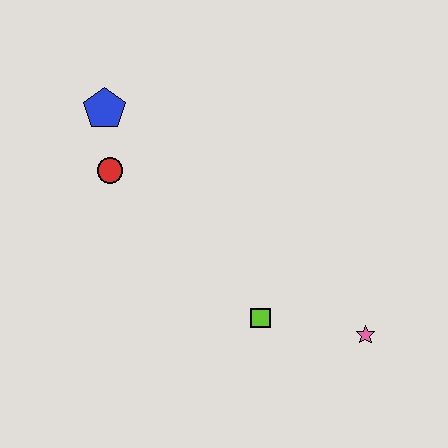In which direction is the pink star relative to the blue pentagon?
The pink star is to the right of the blue pentagon.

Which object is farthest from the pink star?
The blue pentagon is farthest from the pink star.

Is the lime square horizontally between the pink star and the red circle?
Yes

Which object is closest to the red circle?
The blue pentagon is closest to the red circle.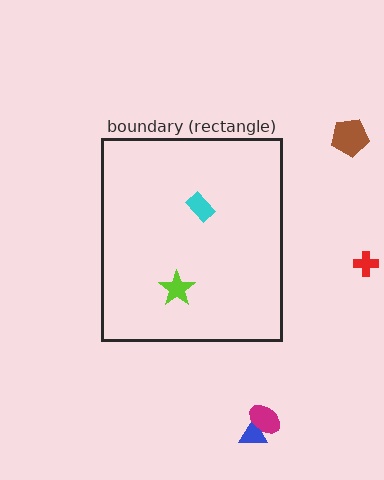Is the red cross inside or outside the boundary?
Outside.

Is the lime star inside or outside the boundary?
Inside.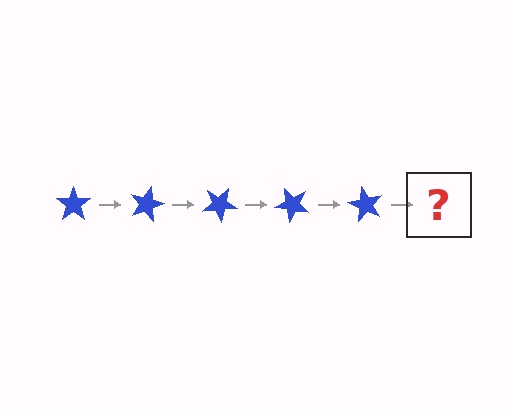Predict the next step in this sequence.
The next step is a blue star rotated 75 degrees.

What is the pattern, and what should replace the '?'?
The pattern is that the star rotates 15 degrees each step. The '?' should be a blue star rotated 75 degrees.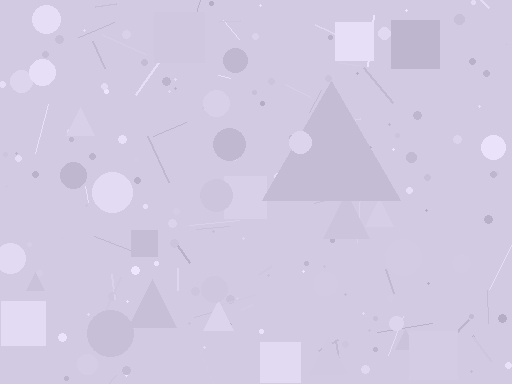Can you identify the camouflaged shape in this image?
The camouflaged shape is a triangle.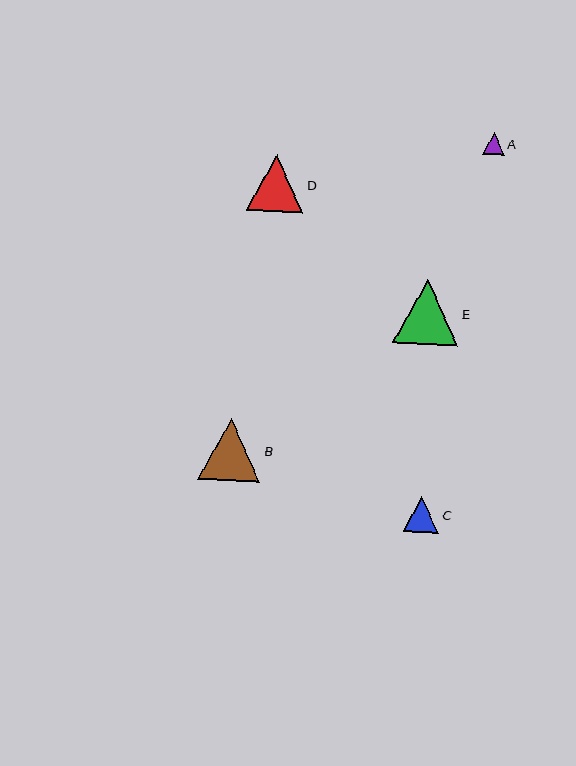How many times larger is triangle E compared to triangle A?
Triangle E is approximately 2.9 times the size of triangle A.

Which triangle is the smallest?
Triangle A is the smallest with a size of approximately 22 pixels.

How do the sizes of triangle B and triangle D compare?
Triangle B and triangle D are approximately the same size.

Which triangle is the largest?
Triangle E is the largest with a size of approximately 65 pixels.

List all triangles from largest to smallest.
From largest to smallest: E, B, D, C, A.